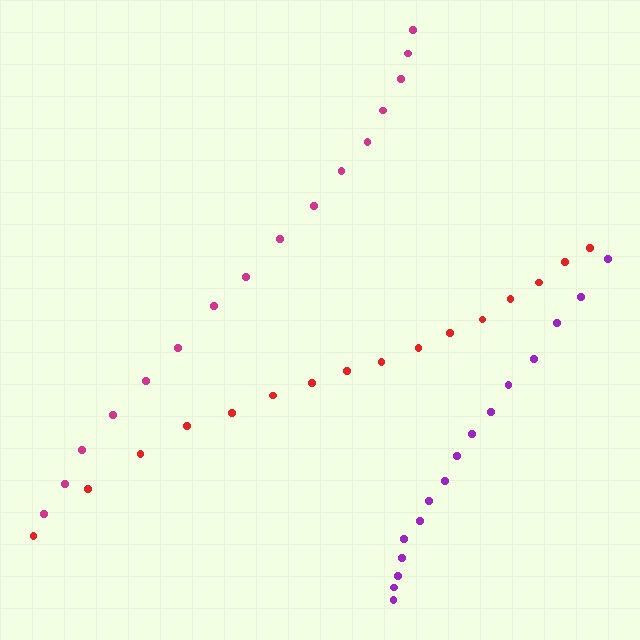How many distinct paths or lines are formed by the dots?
There are 3 distinct paths.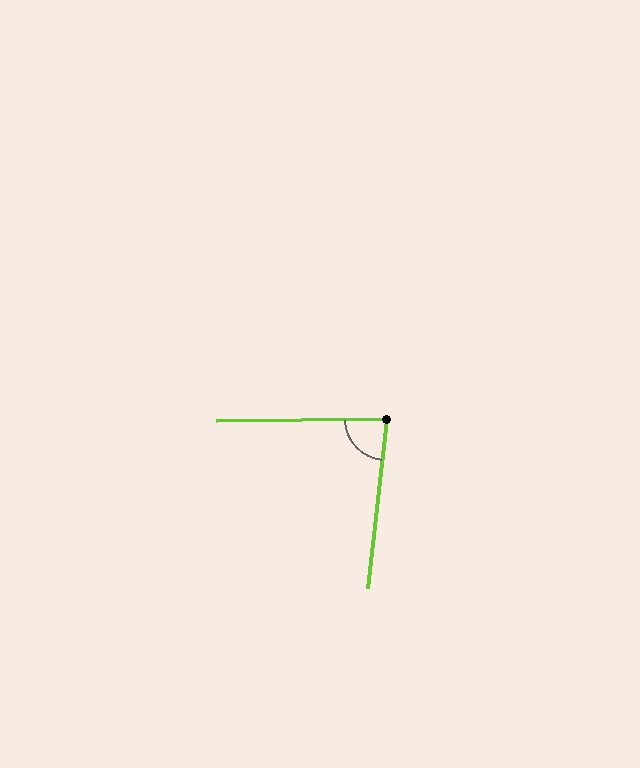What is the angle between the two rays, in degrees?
Approximately 82 degrees.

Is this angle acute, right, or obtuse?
It is acute.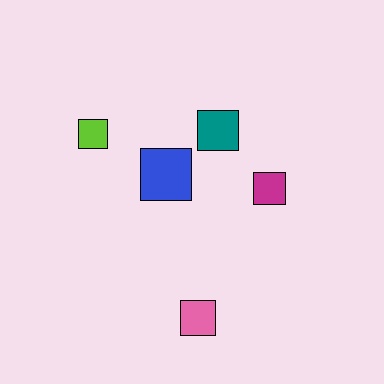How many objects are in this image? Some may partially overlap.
There are 5 objects.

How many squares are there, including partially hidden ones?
There are 5 squares.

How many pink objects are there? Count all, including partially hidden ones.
There is 1 pink object.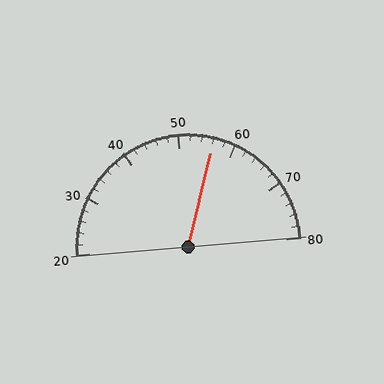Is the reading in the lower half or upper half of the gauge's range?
The reading is in the upper half of the range (20 to 80).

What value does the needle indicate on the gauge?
The needle indicates approximately 56.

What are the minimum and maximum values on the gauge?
The gauge ranges from 20 to 80.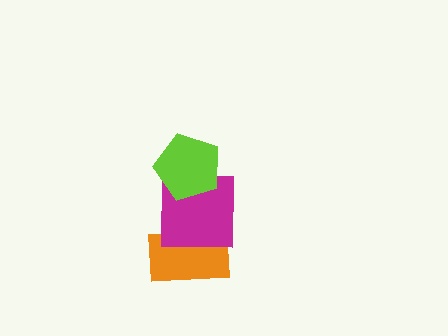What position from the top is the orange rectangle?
The orange rectangle is 3rd from the top.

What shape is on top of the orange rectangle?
The magenta square is on top of the orange rectangle.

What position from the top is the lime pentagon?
The lime pentagon is 1st from the top.